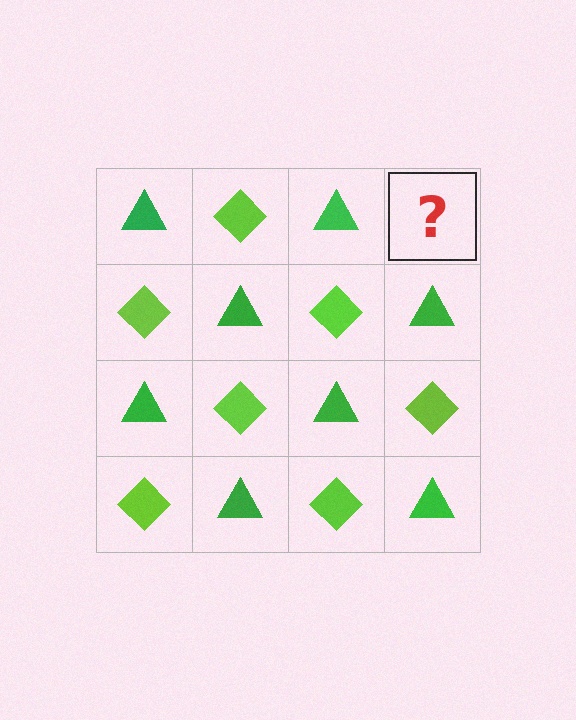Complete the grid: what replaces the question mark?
The question mark should be replaced with a lime diamond.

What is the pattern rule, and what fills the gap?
The rule is that it alternates green triangle and lime diamond in a checkerboard pattern. The gap should be filled with a lime diamond.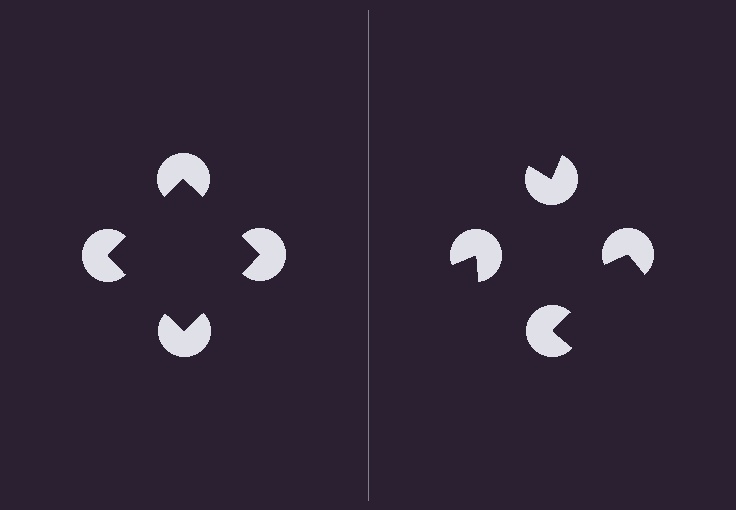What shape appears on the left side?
An illusory square.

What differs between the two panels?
The pac-man discs are positioned identically on both sides; only the wedge orientations differ. On the left they align to a square; on the right they are misaligned.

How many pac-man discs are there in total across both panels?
8 — 4 on each side.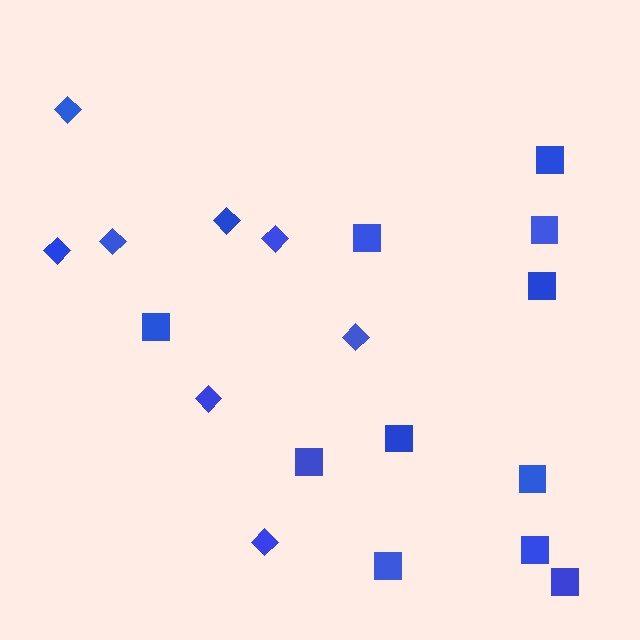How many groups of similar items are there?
There are 2 groups: one group of squares (11) and one group of diamonds (8).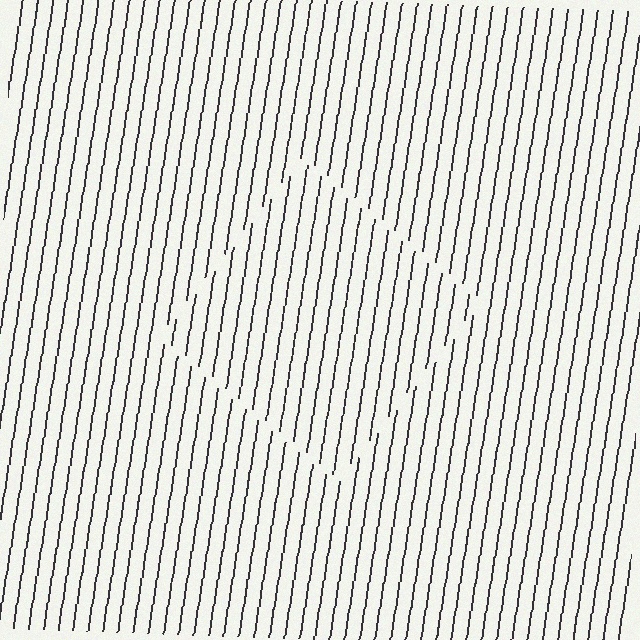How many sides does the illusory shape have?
4 sides — the line-ends trace a square.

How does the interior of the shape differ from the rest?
The interior of the shape contains the same grating, shifted by half a period — the contour is defined by the phase discontinuity where line-ends from the inner and outer gratings abut.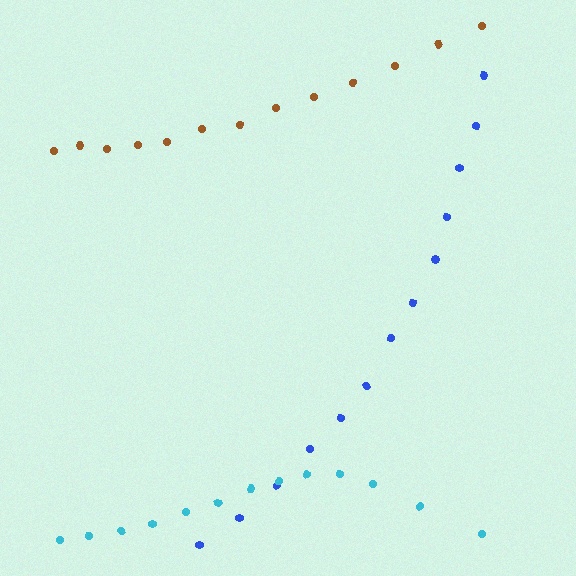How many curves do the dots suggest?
There are 3 distinct paths.